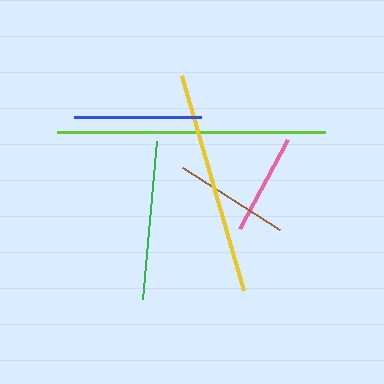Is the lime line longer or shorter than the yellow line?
The lime line is longer than the yellow line.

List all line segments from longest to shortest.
From longest to shortest: lime, yellow, green, blue, brown, pink.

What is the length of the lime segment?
The lime segment is approximately 269 pixels long.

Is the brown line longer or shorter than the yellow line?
The yellow line is longer than the brown line.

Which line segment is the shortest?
The pink line is the shortest at approximately 101 pixels.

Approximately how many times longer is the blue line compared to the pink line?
The blue line is approximately 1.3 times the length of the pink line.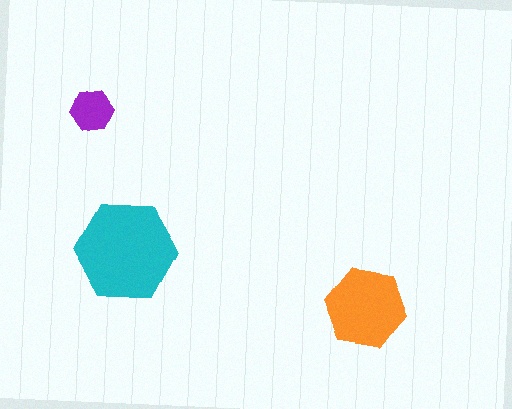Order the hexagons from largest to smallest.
the cyan one, the orange one, the purple one.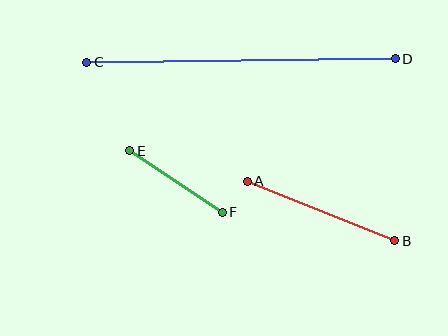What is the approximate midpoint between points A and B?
The midpoint is at approximately (321, 211) pixels.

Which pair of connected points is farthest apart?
Points C and D are farthest apart.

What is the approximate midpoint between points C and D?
The midpoint is at approximately (241, 61) pixels.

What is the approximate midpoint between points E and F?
The midpoint is at approximately (176, 182) pixels.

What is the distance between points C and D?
The distance is approximately 308 pixels.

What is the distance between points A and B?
The distance is approximately 159 pixels.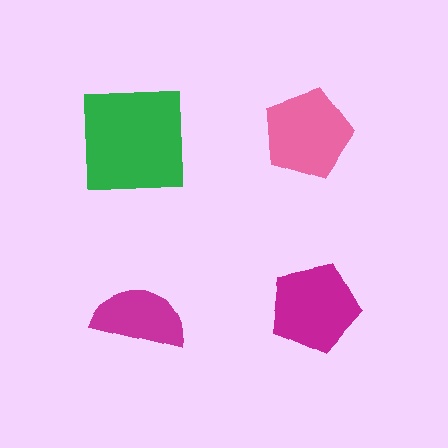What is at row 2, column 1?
A magenta semicircle.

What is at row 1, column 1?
A green square.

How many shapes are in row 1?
2 shapes.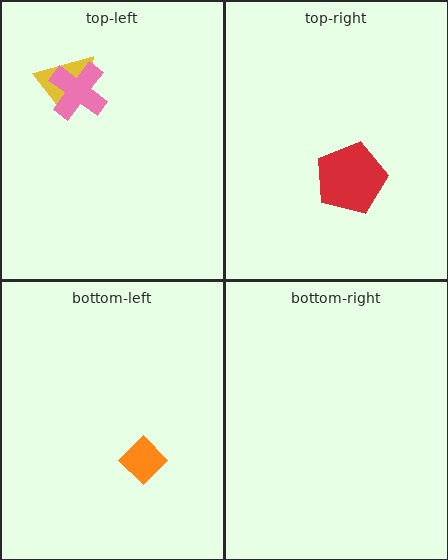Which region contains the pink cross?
The top-left region.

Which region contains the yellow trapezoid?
The top-left region.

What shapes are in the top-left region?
The yellow trapezoid, the pink cross.